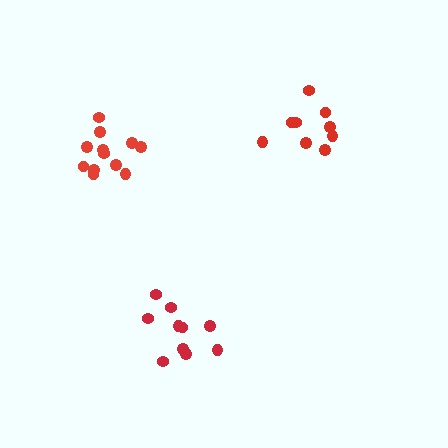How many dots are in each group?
Group 1: 9 dots, Group 2: 10 dots, Group 3: 12 dots (31 total).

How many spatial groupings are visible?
There are 3 spatial groupings.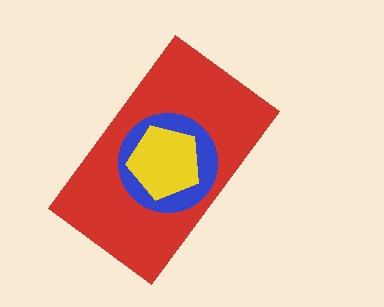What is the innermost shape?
The yellow pentagon.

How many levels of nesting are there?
3.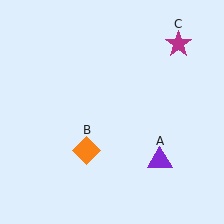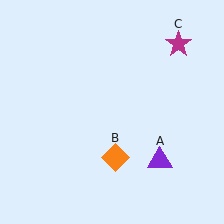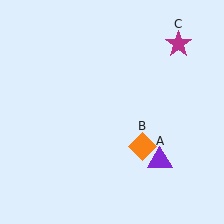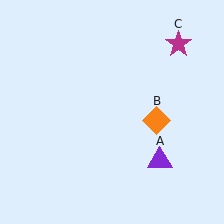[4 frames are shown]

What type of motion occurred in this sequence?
The orange diamond (object B) rotated counterclockwise around the center of the scene.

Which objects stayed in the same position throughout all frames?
Purple triangle (object A) and magenta star (object C) remained stationary.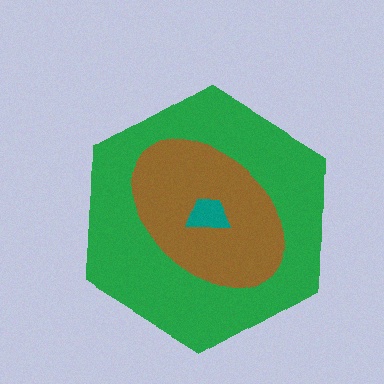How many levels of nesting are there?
3.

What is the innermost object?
The teal trapezoid.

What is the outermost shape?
The green hexagon.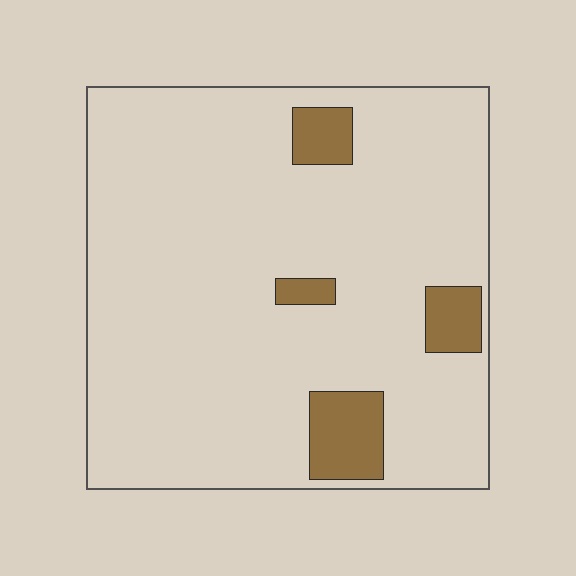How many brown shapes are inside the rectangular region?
4.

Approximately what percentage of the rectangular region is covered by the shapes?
Approximately 10%.